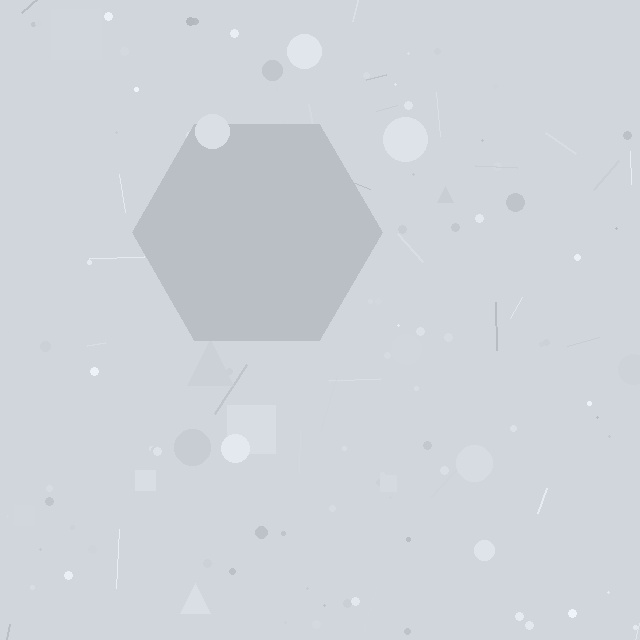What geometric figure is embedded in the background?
A hexagon is embedded in the background.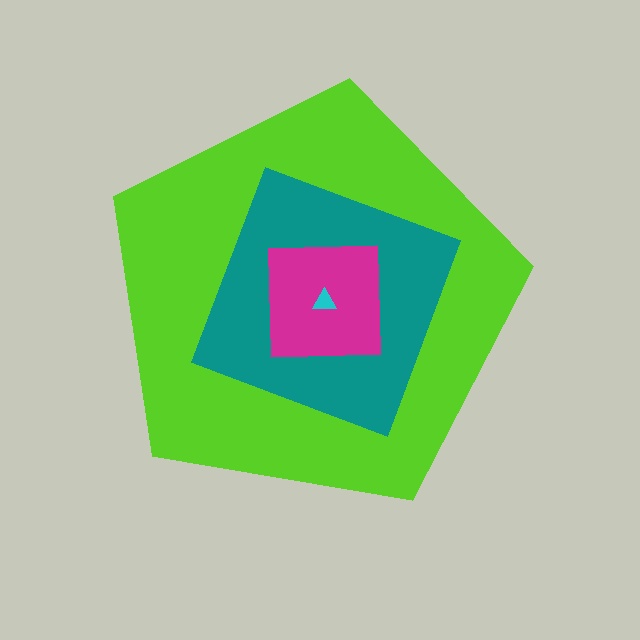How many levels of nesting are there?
4.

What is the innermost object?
The cyan triangle.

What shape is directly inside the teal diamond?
The magenta square.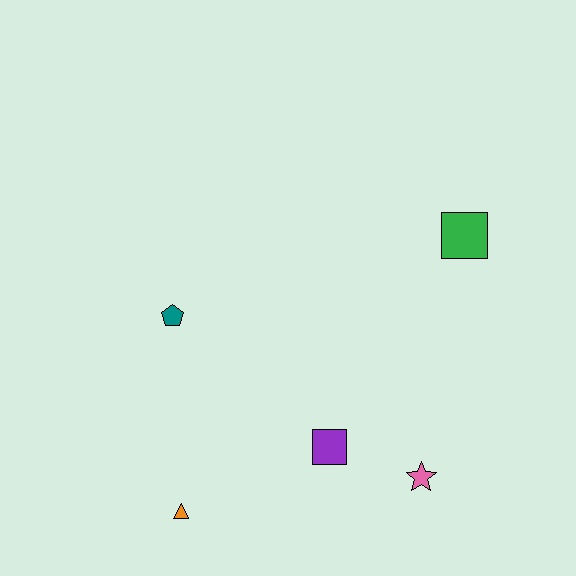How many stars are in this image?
There is 1 star.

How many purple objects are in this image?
There is 1 purple object.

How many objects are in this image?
There are 5 objects.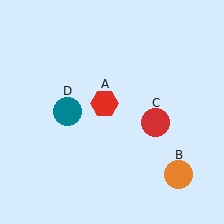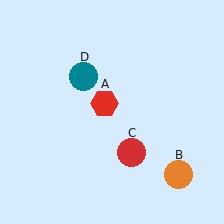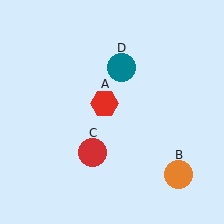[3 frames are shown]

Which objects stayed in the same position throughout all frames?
Red hexagon (object A) and orange circle (object B) remained stationary.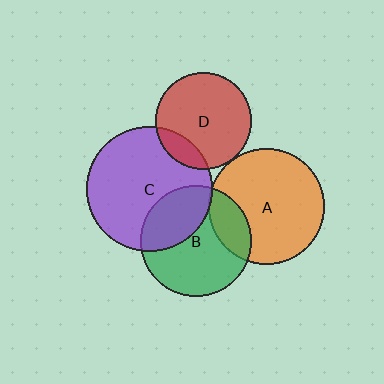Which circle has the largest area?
Circle C (purple).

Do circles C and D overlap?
Yes.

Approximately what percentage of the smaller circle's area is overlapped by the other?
Approximately 15%.